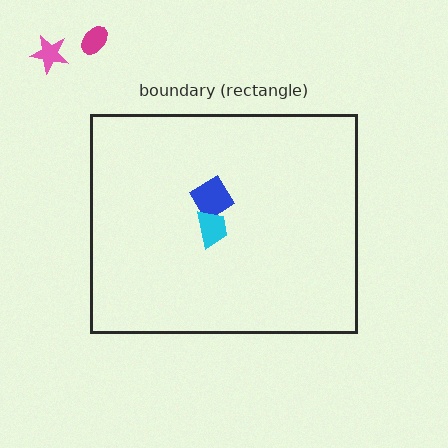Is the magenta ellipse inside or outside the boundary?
Outside.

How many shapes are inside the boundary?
2 inside, 2 outside.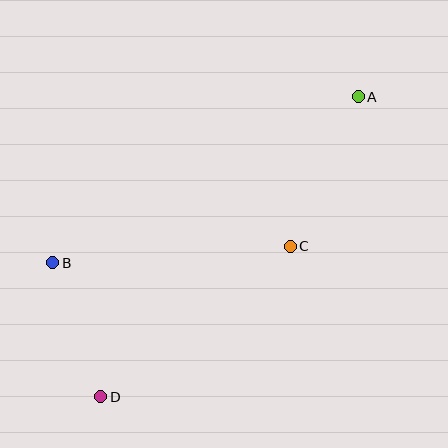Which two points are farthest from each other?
Points A and D are farthest from each other.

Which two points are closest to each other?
Points B and D are closest to each other.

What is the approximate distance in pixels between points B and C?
The distance between B and C is approximately 238 pixels.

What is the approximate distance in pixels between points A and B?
The distance between A and B is approximately 348 pixels.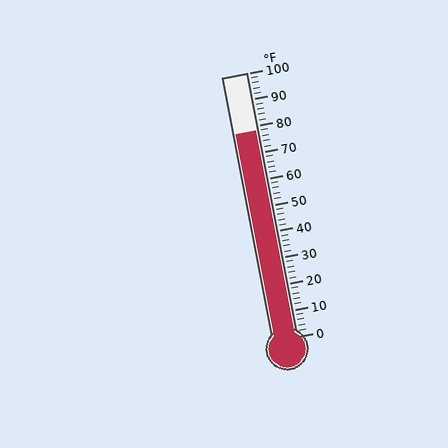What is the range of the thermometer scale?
The thermometer scale ranges from 0°F to 100°F.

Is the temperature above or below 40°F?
The temperature is above 40°F.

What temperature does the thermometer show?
The thermometer shows approximately 78°F.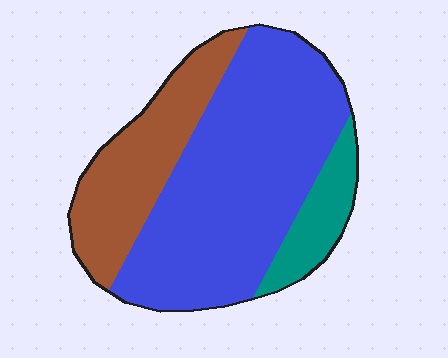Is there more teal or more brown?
Brown.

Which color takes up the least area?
Teal, at roughly 10%.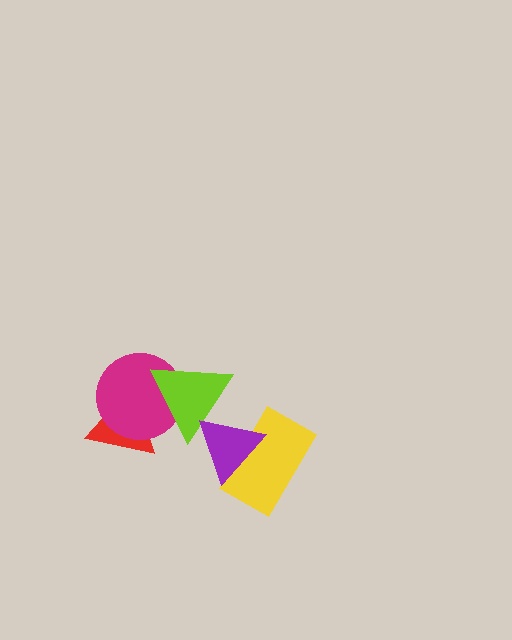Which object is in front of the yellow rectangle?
The purple triangle is in front of the yellow rectangle.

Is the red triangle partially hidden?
Yes, it is partially covered by another shape.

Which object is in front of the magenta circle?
The lime triangle is in front of the magenta circle.